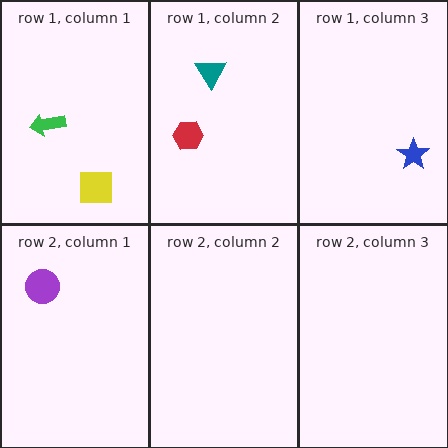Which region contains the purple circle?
The row 2, column 1 region.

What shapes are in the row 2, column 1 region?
The purple circle.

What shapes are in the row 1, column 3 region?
The blue star.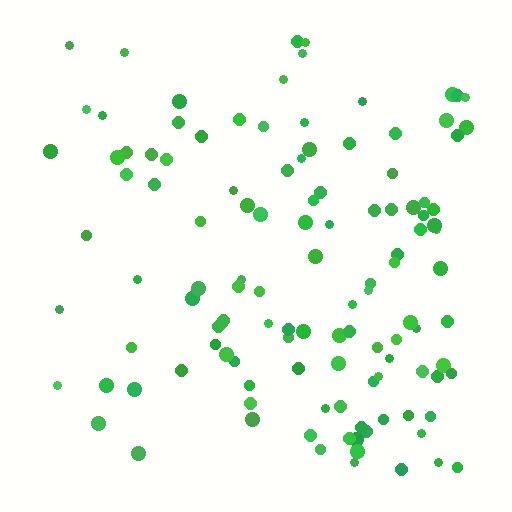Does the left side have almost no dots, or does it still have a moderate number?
Still a moderate number, just noticeably fewer than the right.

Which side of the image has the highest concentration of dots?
The right.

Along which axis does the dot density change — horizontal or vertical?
Horizontal.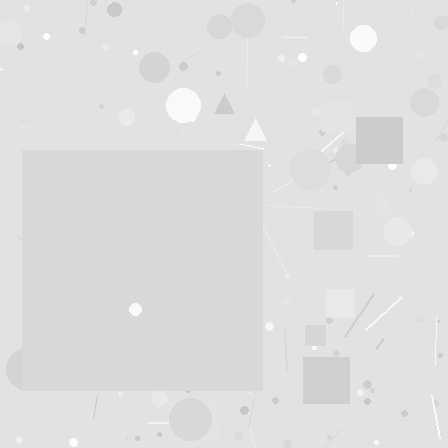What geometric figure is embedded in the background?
A square is embedded in the background.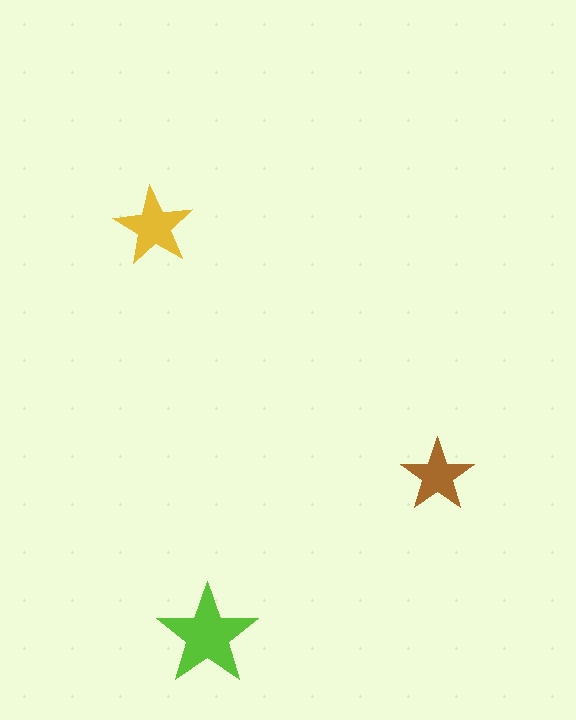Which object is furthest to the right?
The brown star is rightmost.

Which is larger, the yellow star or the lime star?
The lime one.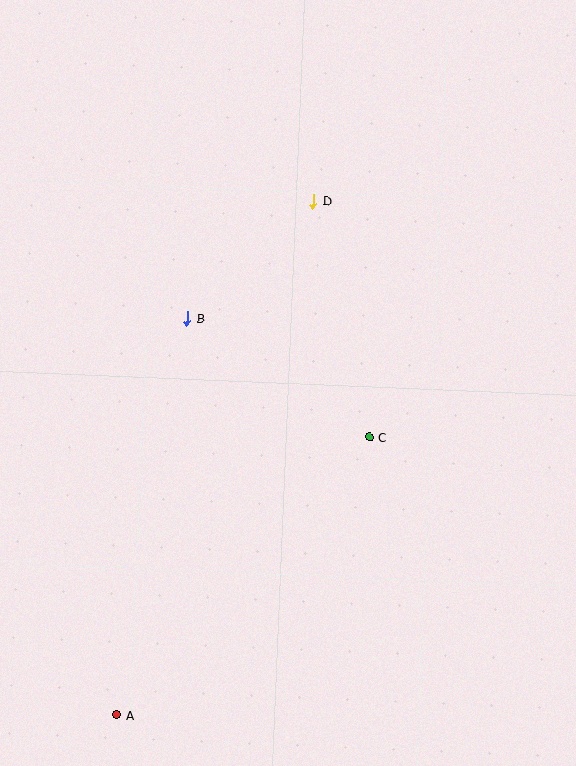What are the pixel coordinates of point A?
Point A is at (117, 715).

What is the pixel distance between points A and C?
The distance between A and C is 375 pixels.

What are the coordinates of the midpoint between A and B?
The midpoint between A and B is at (152, 517).